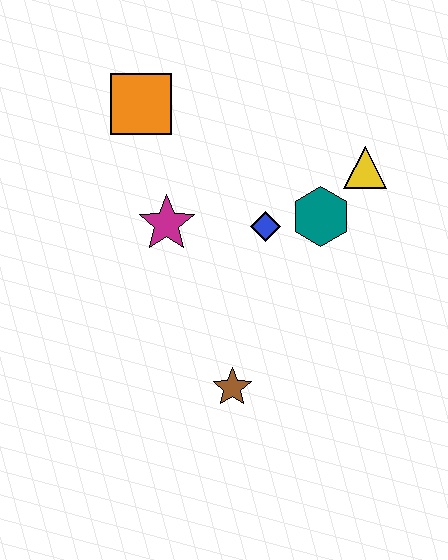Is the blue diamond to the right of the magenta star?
Yes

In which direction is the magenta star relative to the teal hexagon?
The magenta star is to the left of the teal hexagon.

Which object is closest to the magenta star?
The blue diamond is closest to the magenta star.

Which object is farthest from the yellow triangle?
The brown star is farthest from the yellow triangle.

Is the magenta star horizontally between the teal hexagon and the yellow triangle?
No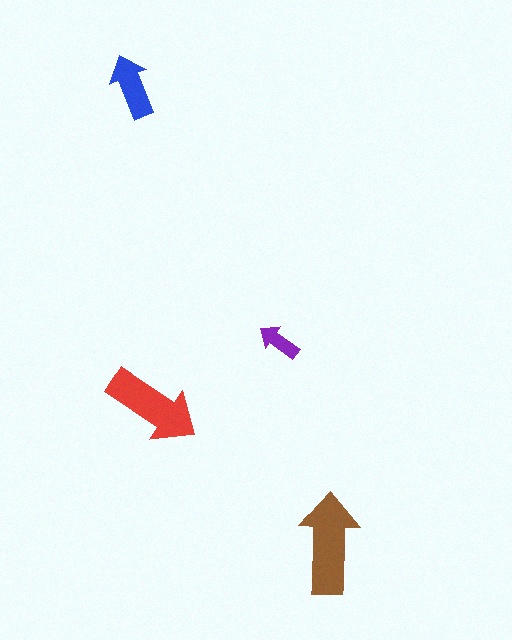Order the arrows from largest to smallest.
the brown one, the red one, the blue one, the purple one.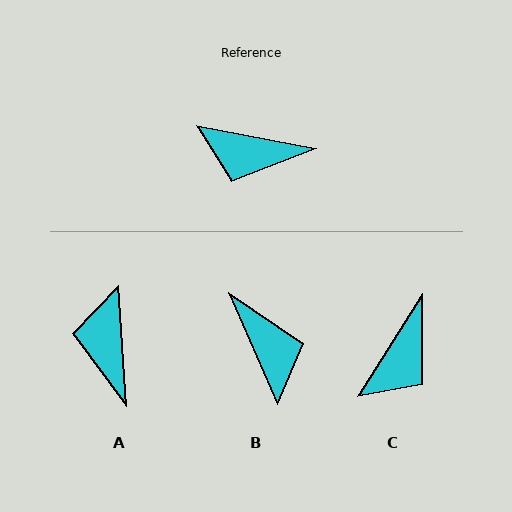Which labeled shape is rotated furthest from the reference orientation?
B, about 124 degrees away.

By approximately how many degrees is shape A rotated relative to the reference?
Approximately 76 degrees clockwise.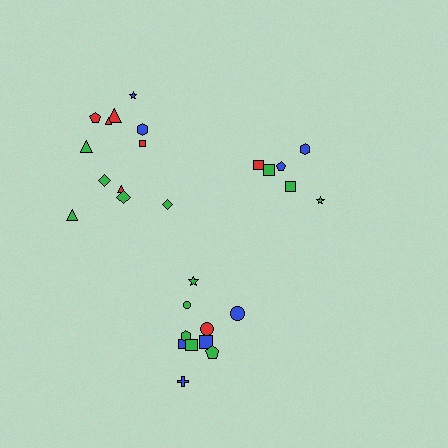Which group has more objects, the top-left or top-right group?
The top-left group.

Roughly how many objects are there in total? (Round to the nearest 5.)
Roughly 30 objects in total.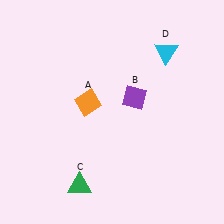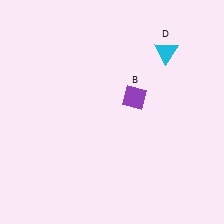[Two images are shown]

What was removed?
The green triangle (C), the orange diamond (A) were removed in Image 2.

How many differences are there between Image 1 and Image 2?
There are 2 differences between the two images.